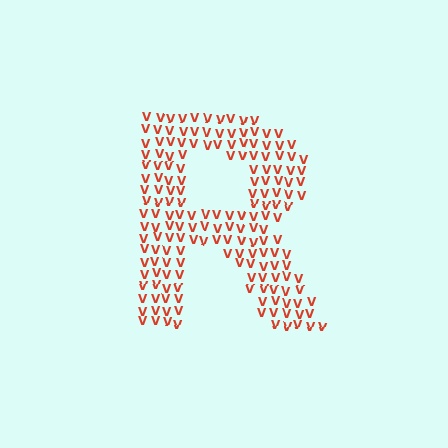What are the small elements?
The small elements are letter V's.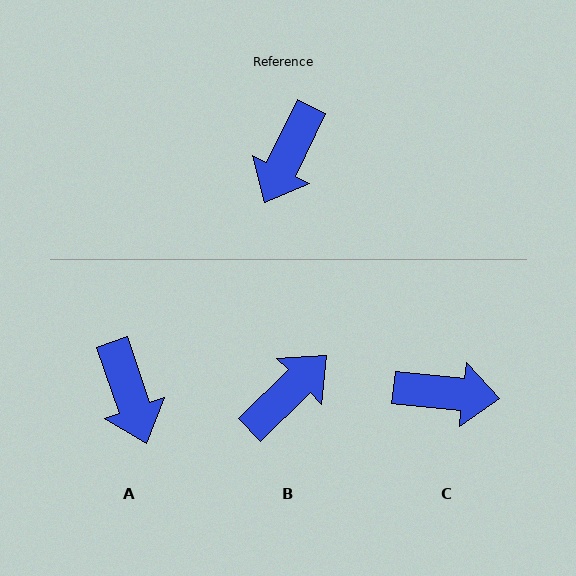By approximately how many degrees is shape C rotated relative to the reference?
Approximately 110 degrees counter-clockwise.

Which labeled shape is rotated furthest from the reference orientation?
B, about 160 degrees away.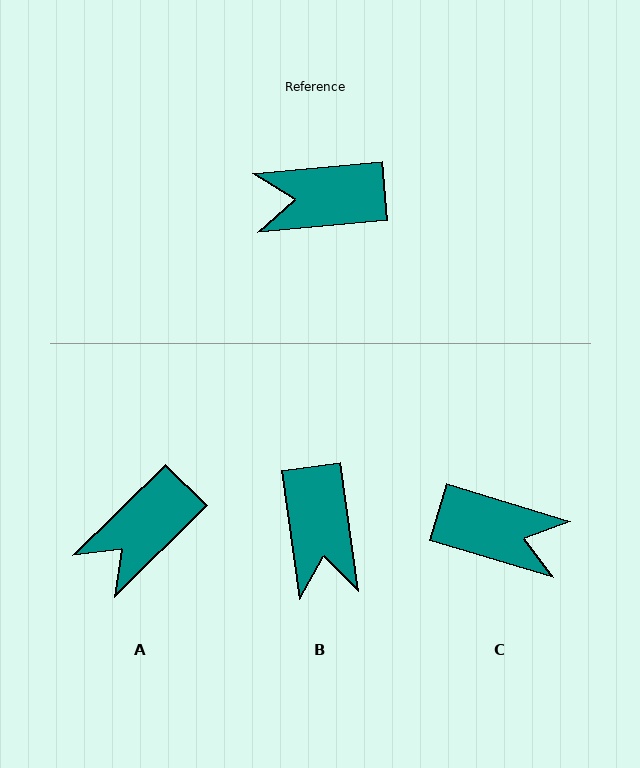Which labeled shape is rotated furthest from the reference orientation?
C, about 158 degrees away.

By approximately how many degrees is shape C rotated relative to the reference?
Approximately 158 degrees counter-clockwise.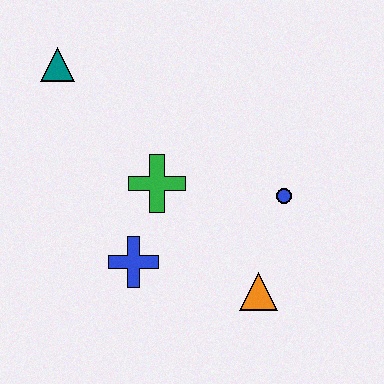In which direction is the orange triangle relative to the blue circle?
The orange triangle is below the blue circle.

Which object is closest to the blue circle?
The orange triangle is closest to the blue circle.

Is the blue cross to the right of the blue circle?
No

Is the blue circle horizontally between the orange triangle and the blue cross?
No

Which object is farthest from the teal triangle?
The orange triangle is farthest from the teal triangle.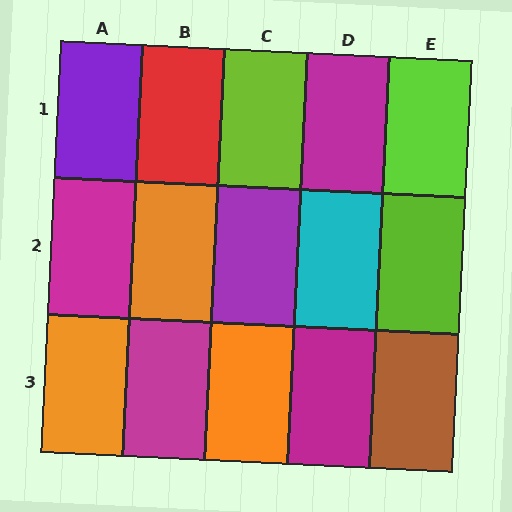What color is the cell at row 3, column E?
Brown.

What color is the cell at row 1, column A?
Purple.